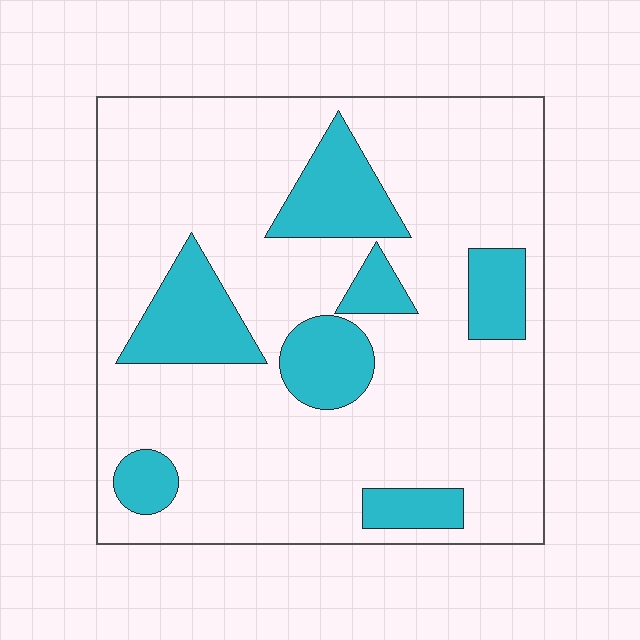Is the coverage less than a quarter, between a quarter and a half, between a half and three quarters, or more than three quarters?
Less than a quarter.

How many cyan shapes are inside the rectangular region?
7.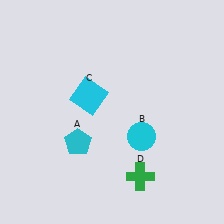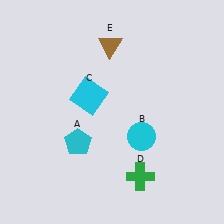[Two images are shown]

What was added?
A brown triangle (E) was added in Image 2.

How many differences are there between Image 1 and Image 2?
There is 1 difference between the two images.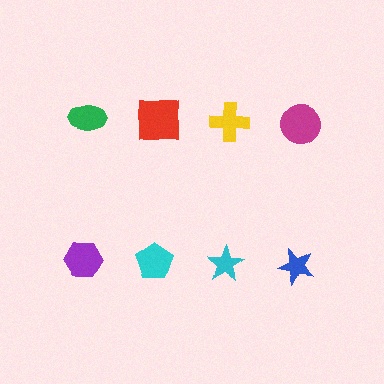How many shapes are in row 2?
4 shapes.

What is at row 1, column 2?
A red square.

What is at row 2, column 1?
A purple hexagon.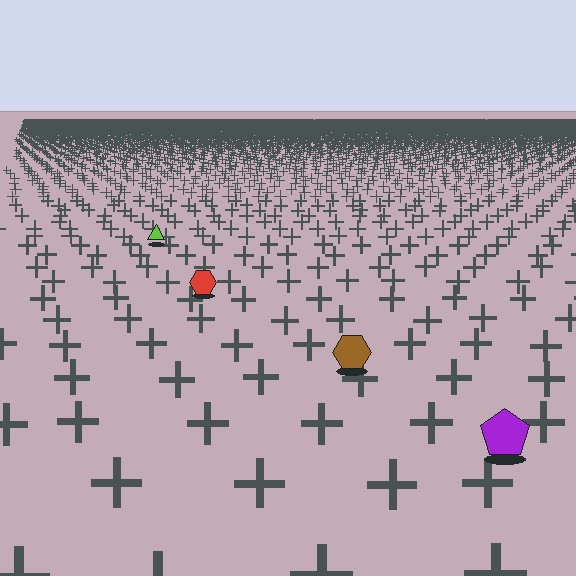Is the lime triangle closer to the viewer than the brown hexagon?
No. The brown hexagon is closer — you can tell from the texture gradient: the ground texture is coarser near it.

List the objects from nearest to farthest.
From nearest to farthest: the purple pentagon, the brown hexagon, the red hexagon, the lime triangle.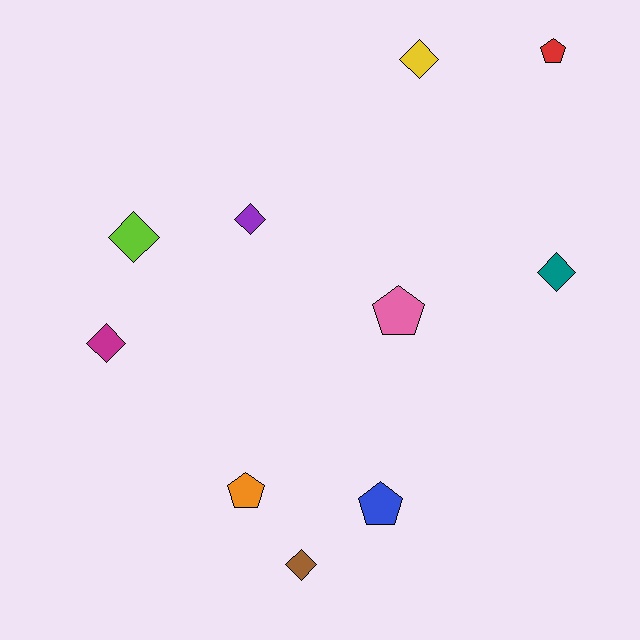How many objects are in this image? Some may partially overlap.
There are 10 objects.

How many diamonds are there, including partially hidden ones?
There are 6 diamonds.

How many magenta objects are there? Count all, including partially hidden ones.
There is 1 magenta object.